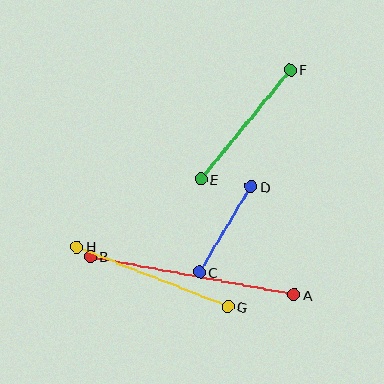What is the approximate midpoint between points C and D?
The midpoint is at approximately (225, 230) pixels.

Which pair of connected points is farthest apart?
Points A and B are farthest apart.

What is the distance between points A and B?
The distance is approximately 207 pixels.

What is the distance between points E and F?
The distance is approximately 141 pixels.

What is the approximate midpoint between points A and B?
The midpoint is at approximately (192, 276) pixels.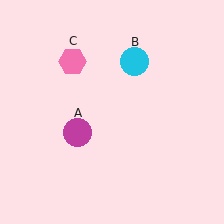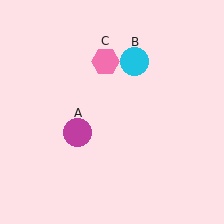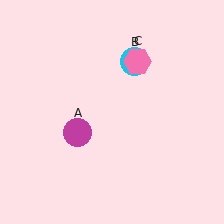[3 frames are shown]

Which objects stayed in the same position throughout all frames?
Magenta circle (object A) and cyan circle (object B) remained stationary.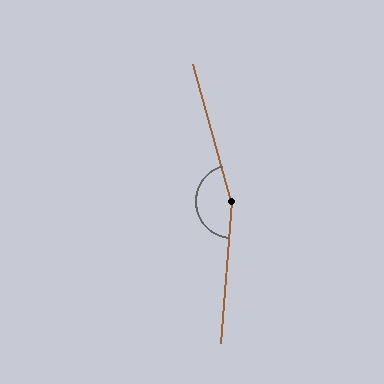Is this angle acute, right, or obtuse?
It is obtuse.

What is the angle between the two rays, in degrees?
Approximately 160 degrees.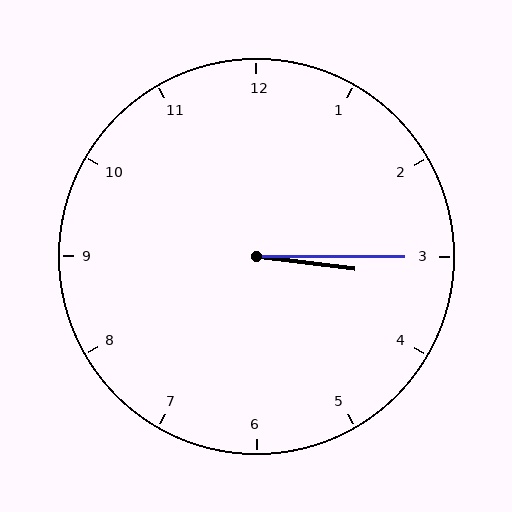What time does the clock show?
3:15.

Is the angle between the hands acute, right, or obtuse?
It is acute.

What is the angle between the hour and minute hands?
Approximately 8 degrees.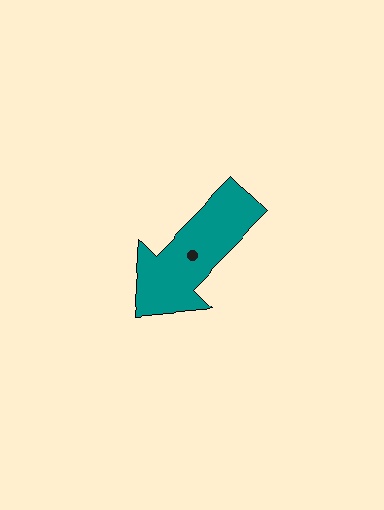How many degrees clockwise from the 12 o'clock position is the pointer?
Approximately 224 degrees.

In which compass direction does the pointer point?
Southwest.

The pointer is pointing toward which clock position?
Roughly 7 o'clock.